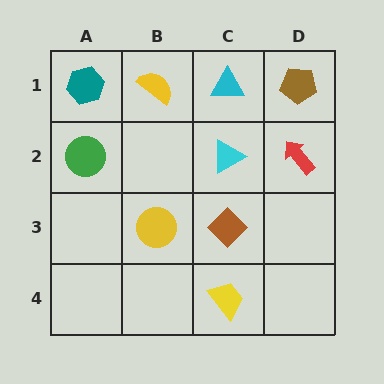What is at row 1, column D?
A brown pentagon.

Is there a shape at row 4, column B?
No, that cell is empty.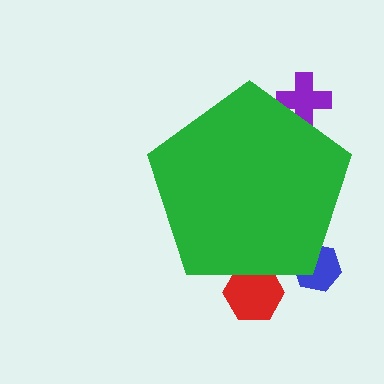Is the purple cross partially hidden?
Yes, the purple cross is partially hidden behind the green pentagon.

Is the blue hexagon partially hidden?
Yes, the blue hexagon is partially hidden behind the green pentagon.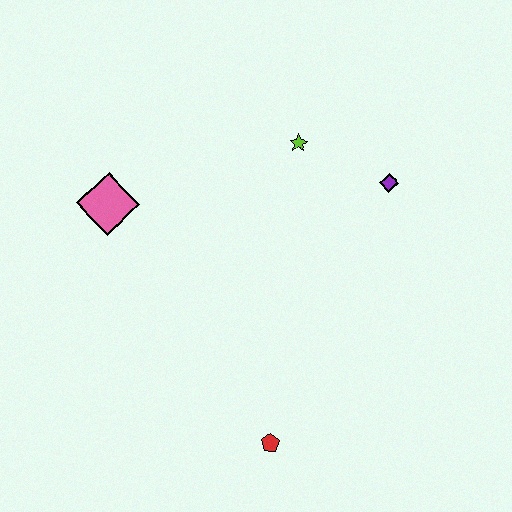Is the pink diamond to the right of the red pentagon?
No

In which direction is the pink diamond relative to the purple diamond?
The pink diamond is to the left of the purple diamond.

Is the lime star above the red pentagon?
Yes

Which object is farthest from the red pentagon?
The lime star is farthest from the red pentagon.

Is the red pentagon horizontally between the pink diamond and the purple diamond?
Yes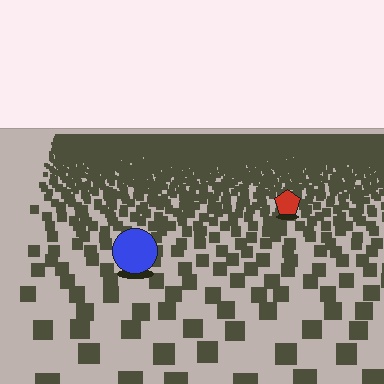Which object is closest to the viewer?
The blue circle is closest. The texture marks near it are larger and more spread out.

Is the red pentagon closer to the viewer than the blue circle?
No. The blue circle is closer — you can tell from the texture gradient: the ground texture is coarser near it.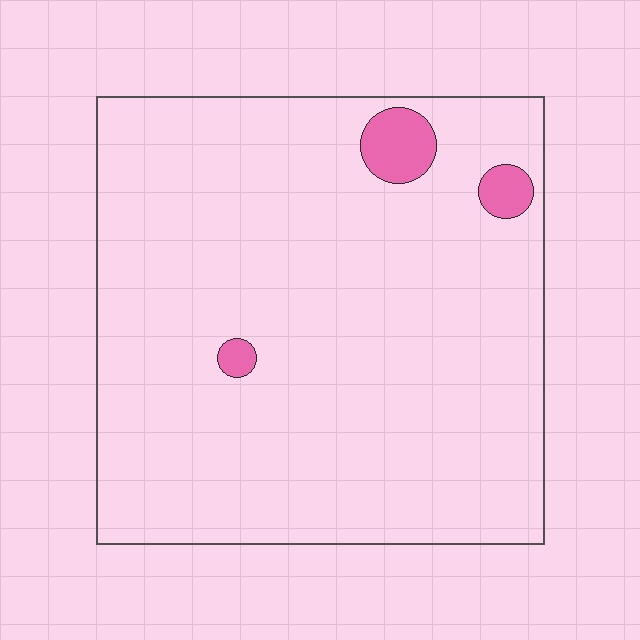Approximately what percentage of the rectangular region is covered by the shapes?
Approximately 5%.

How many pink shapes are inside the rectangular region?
3.